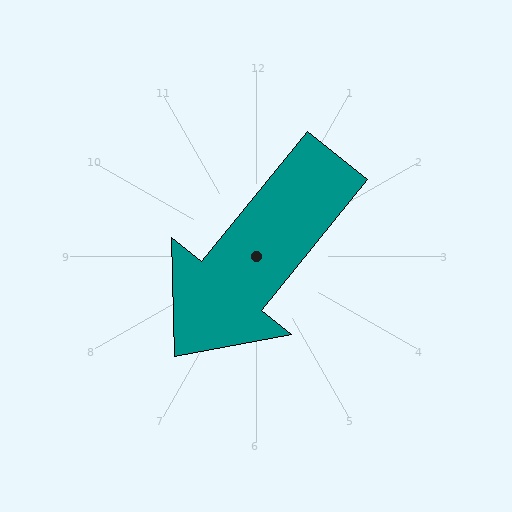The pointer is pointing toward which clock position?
Roughly 7 o'clock.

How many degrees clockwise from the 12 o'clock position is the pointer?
Approximately 219 degrees.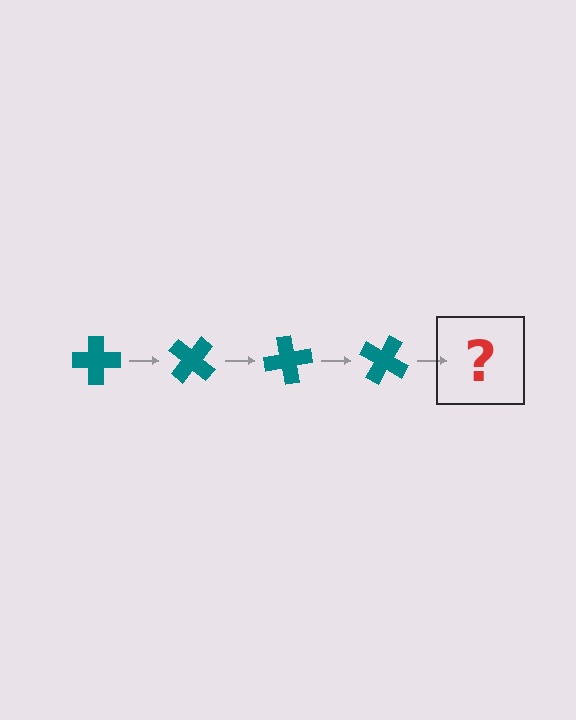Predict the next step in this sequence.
The next step is a teal cross rotated 160 degrees.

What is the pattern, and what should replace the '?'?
The pattern is that the cross rotates 40 degrees each step. The '?' should be a teal cross rotated 160 degrees.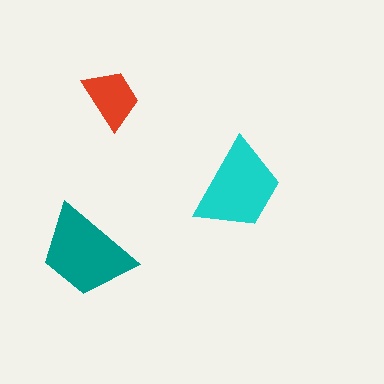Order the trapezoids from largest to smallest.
the teal one, the cyan one, the red one.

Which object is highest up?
The red trapezoid is topmost.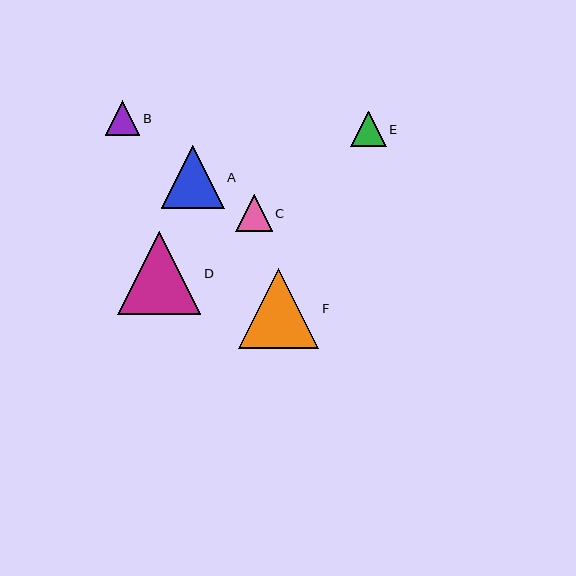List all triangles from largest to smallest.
From largest to smallest: D, F, A, C, E, B.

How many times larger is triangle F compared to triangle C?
Triangle F is approximately 2.2 times the size of triangle C.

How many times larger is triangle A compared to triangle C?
Triangle A is approximately 1.7 times the size of triangle C.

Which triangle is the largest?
Triangle D is the largest with a size of approximately 83 pixels.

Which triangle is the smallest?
Triangle B is the smallest with a size of approximately 34 pixels.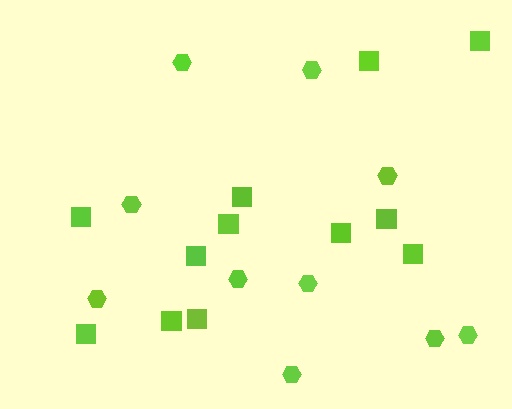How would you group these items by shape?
There are 2 groups: one group of hexagons (10) and one group of squares (12).